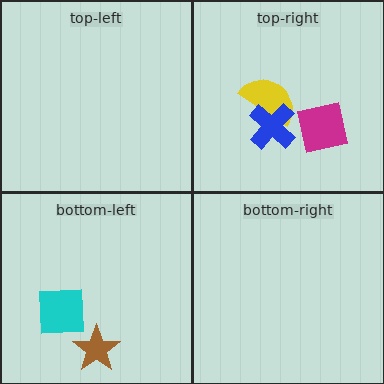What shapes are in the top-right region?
The yellow semicircle, the magenta square, the blue cross.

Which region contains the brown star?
The bottom-left region.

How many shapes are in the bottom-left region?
2.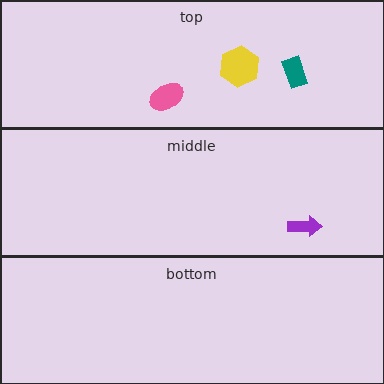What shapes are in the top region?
The teal rectangle, the pink ellipse, the yellow hexagon.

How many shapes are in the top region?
3.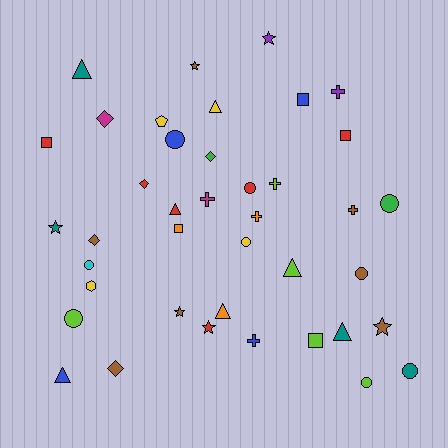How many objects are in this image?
There are 40 objects.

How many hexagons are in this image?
There is 1 hexagon.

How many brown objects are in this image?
There are 7 brown objects.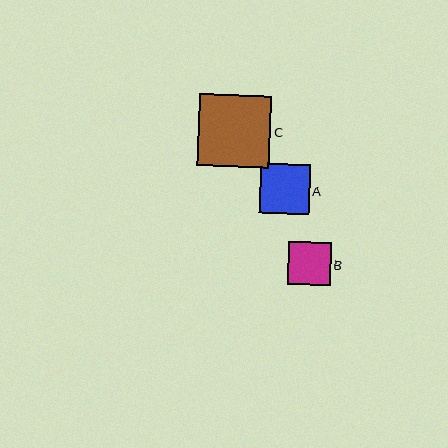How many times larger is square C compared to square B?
Square C is approximately 1.7 times the size of square B.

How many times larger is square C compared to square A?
Square C is approximately 1.5 times the size of square A.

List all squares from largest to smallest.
From largest to smallest: C, A, B.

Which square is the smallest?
Square B is the smallest with a size of approximately 43 pixels.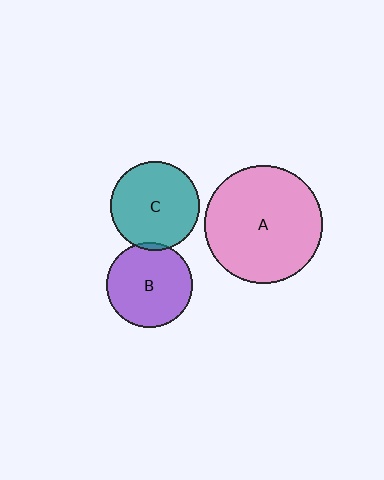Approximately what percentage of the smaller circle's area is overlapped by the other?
Approximately 5%.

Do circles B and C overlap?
Yes.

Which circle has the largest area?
Circle A (pink).